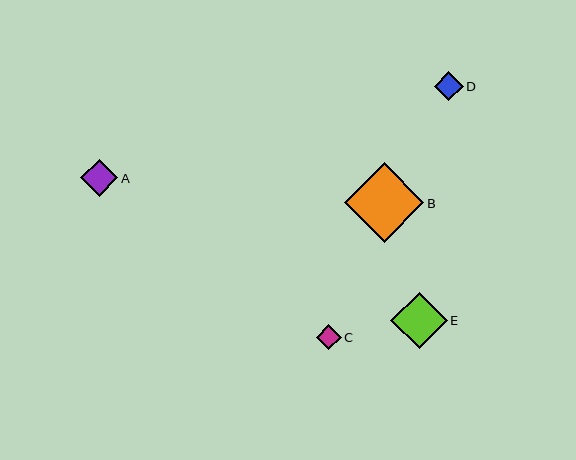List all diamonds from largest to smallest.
From largest to smallest: B, E, A, D, C.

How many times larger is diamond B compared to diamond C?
Diamond B is approximately 3.1 times the size of diamond C.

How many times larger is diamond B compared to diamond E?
Diamond B is approximately 1.4 times the size of diamond E.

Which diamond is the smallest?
Diamond C is the smallest with a size of approximately 25 pixels.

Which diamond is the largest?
Diamond B is the largest with a size of approximately 79 pixels.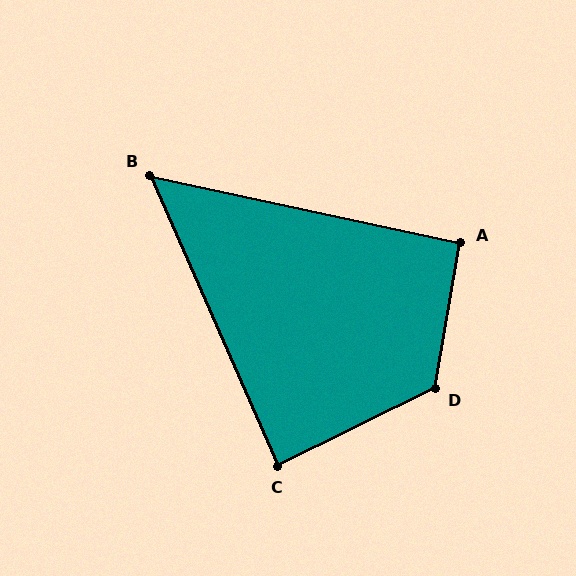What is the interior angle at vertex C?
Approximately 88 degrees (approximately right).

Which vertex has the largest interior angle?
D, at approximately 126 degrees.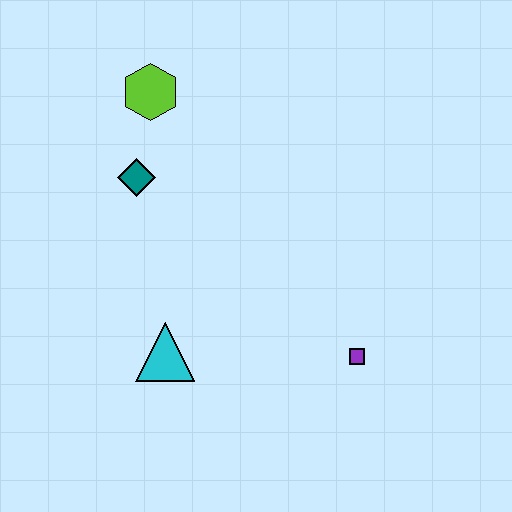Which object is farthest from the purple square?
The lime hexagon is farthest from the purple square.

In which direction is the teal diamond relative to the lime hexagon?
The teal diamond is below the lime hexagon.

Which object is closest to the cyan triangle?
The teal diamond is closest to the cyan triangle.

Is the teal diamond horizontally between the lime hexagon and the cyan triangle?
No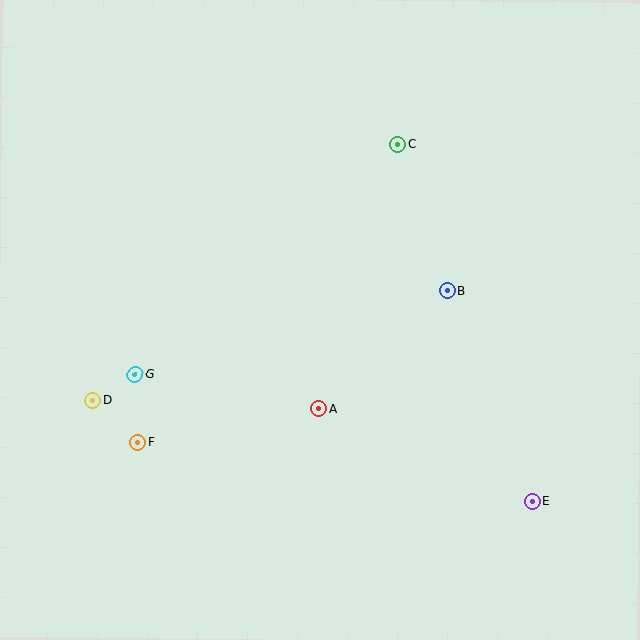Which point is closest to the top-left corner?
Point G is closest to the top-left corner.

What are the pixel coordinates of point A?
Point A is at (319, 409).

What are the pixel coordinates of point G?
Point G is at (135, 374).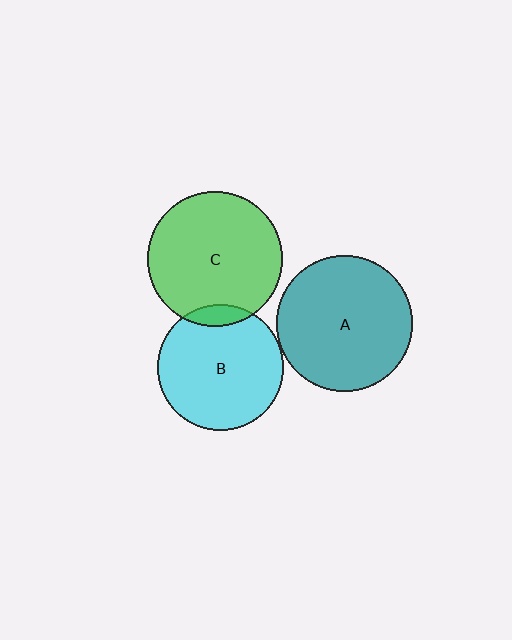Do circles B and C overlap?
Yes.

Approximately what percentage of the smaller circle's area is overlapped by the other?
Approximately 10%.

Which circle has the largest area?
Circle A (teal).